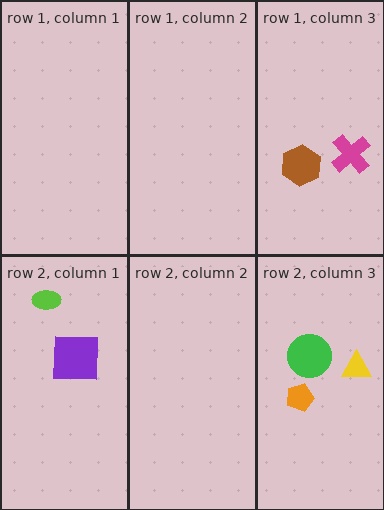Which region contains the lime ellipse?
The row 2, column 1 region.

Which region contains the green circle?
The row 2, column 3 region.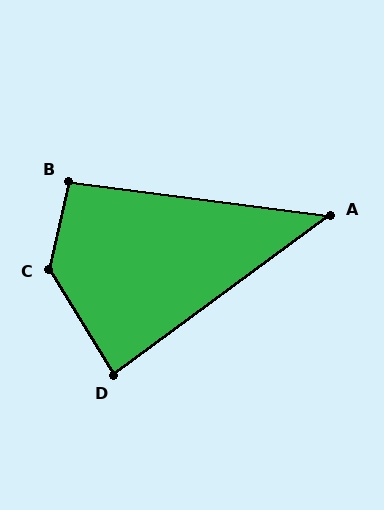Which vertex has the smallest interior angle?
A, at approximately 44 degrees.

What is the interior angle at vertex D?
Approximately 85 degrees (acute).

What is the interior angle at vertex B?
Approximately 95 degrees (obtuse).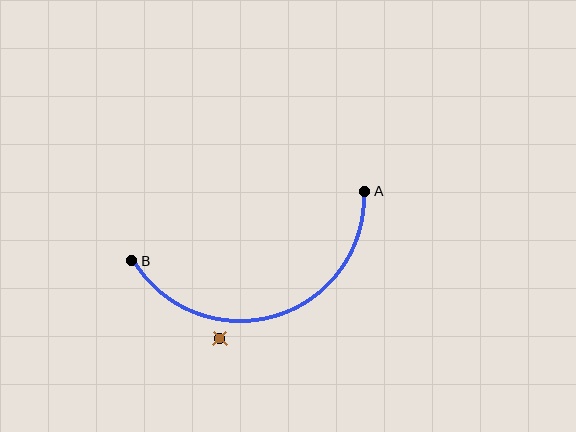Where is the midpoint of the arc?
The arc midpoint is the point on the curve farthest from the straight line joining A and B. It sits below that line.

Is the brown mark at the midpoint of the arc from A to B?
No — the brown mark does not lie on the arc at all. It sits slightly outside the curve.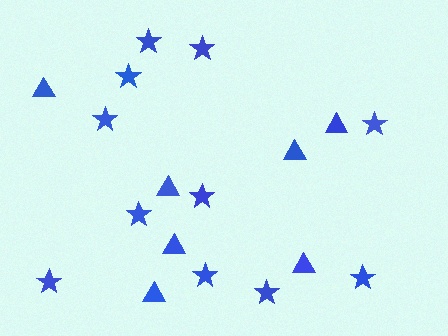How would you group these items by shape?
There are 2 groups: one group of triangles (7) and one group of stars (11).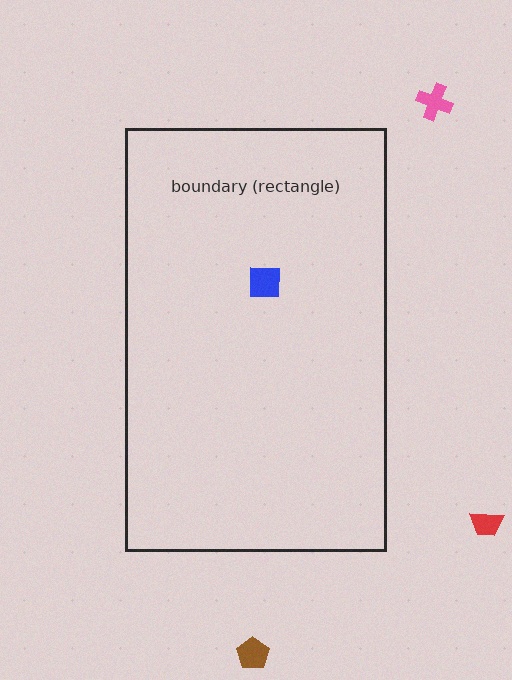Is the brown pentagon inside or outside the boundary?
Outside.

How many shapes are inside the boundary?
1 inside, 3 outside.